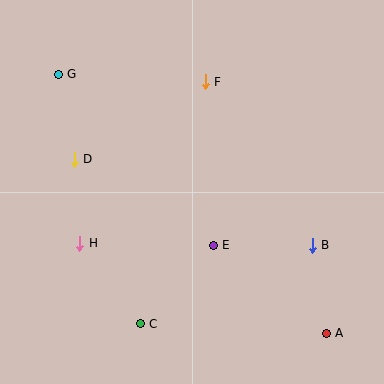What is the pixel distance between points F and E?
The distance between F and E is 163 pixels.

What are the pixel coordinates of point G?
Point G is at (58, 74).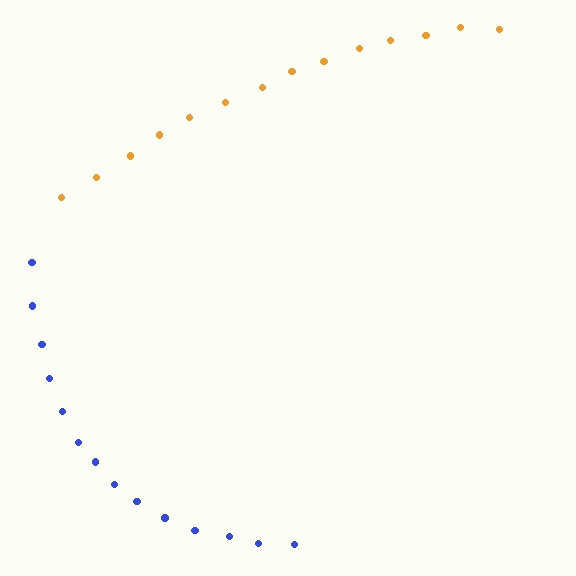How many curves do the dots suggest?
There are 2 distinct paths.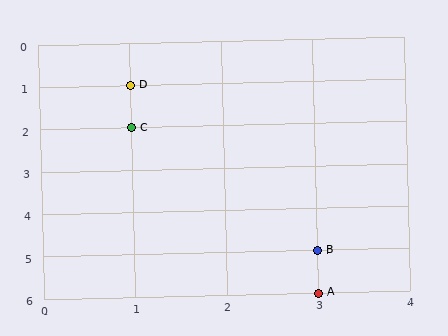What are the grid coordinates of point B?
Point B is at grid coordinates (3, 5).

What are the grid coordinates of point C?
Point C is at grid coordinates (1, 2).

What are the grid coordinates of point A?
Point A is at grid coordinates (3, 6).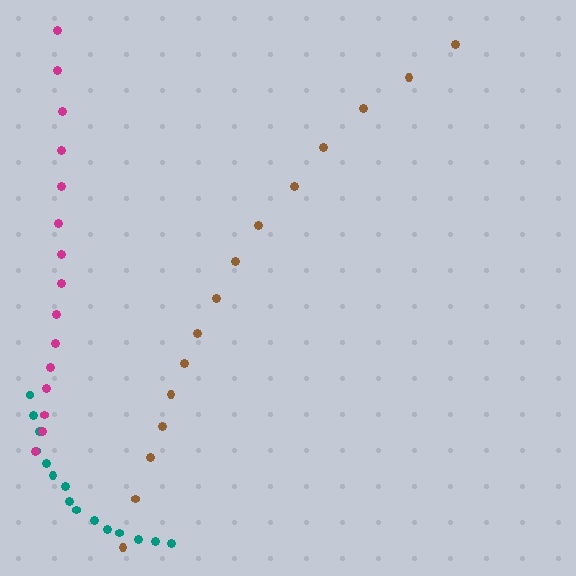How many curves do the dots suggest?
There are 3 distinct paths.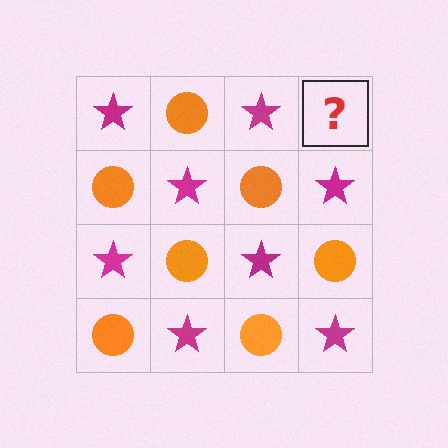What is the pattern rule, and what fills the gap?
The rule is that it alternates magenta star and orange circle in a checkerboard pattern. The gap should be filled with an orange circle.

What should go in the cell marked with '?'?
The missing cell should contain an orange circle.